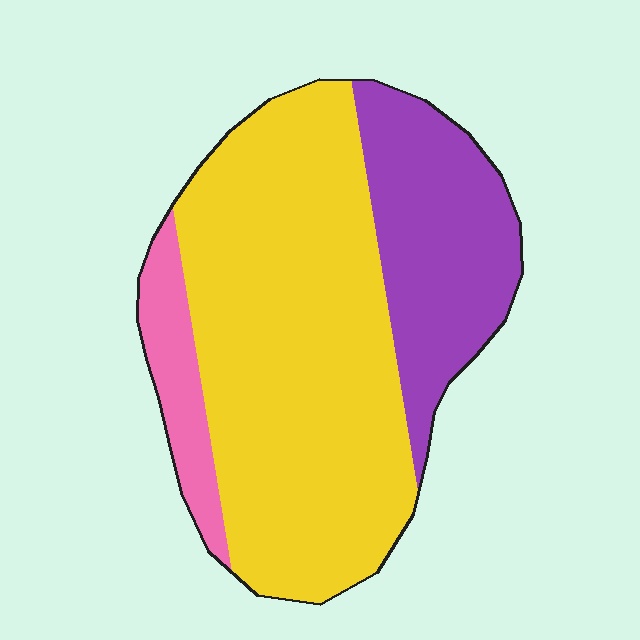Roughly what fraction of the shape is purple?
Purple takes up between a quarter and a half of the shape.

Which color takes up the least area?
Pink, at roughly 10%.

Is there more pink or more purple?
Purple.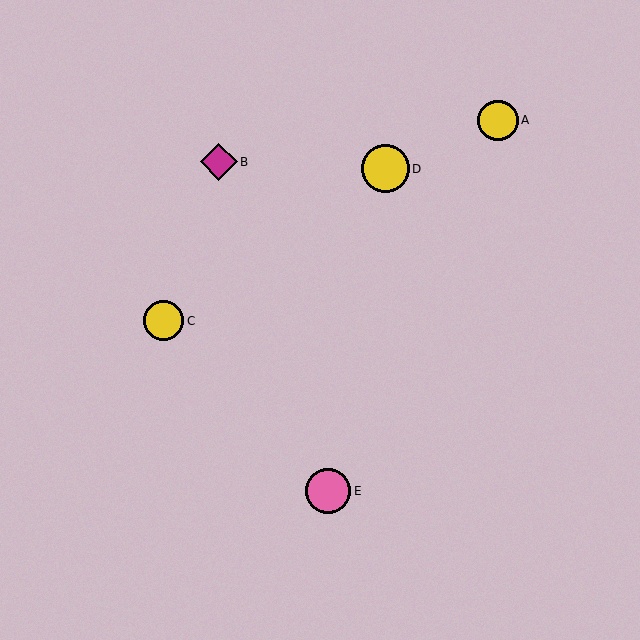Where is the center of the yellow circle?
The center of the yellow circle is at (386, 169).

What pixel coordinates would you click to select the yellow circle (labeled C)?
Click at (164, 321) to select the yellow circle C.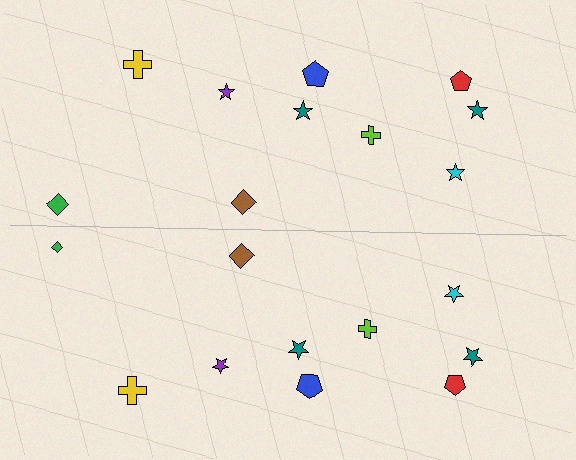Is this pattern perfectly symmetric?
No, the pattern is not perfectly symmetric. The green diamond on the bottom side has a different size than its mirror counterpart.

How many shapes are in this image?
There are 20 shapes in this image.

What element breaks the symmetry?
The green diamond on the bottom side has a different size than its mirror counterpart.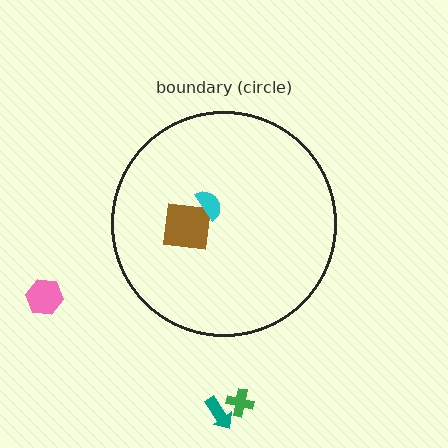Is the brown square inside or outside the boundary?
Inside.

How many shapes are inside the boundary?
2 inside, 3 outside.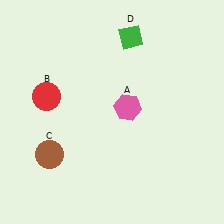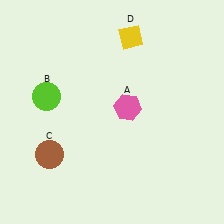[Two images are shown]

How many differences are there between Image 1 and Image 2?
There are 2 differences between the two images.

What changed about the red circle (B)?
In Image 1, B is red. In Image 2, it changed to lime.